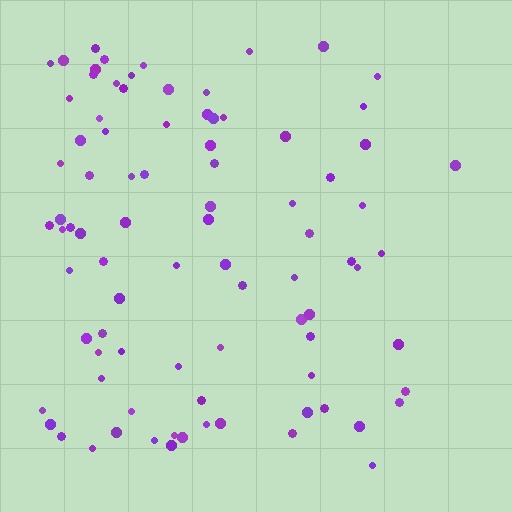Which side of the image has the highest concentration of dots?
The left.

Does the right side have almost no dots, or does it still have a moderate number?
Still a moderate number, just noticeably fewer than the left.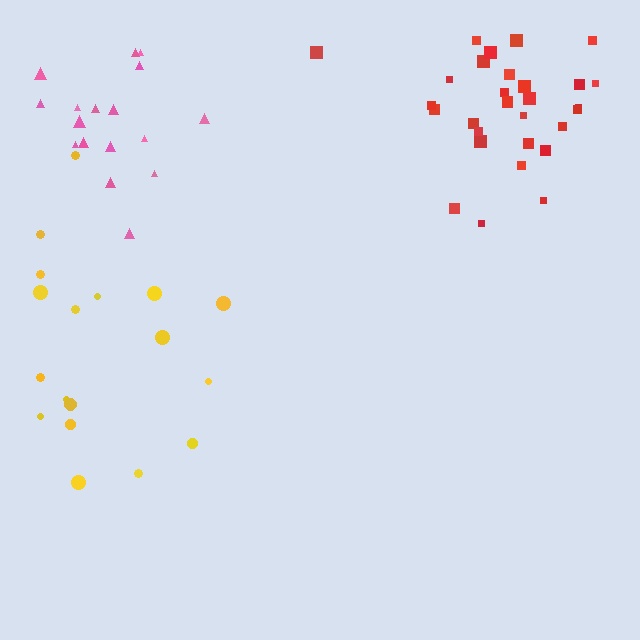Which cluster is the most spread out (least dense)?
Yellow.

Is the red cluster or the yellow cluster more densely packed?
Red.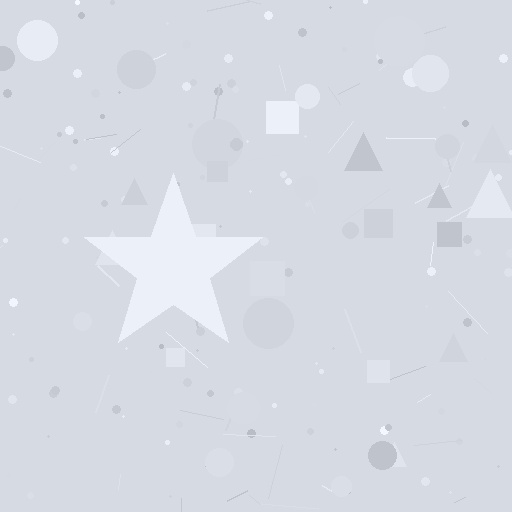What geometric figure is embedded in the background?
A star is embedded in the background.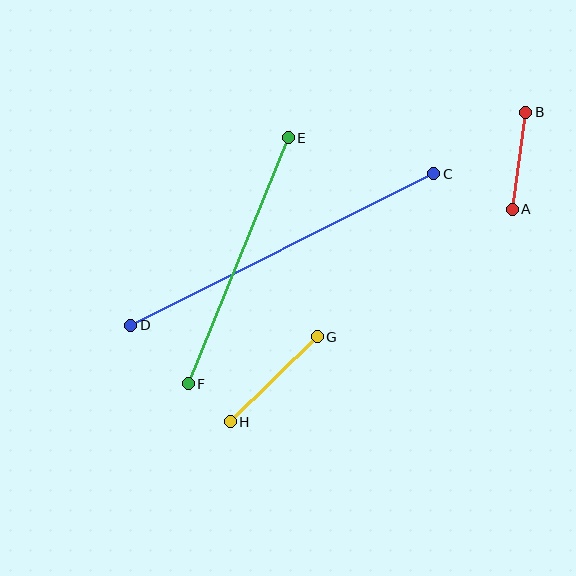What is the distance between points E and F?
The distance is approximately 265 pixels.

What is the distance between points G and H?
The distance is approximately 122 pixels.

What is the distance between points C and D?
The distance is approximately 339 pixels.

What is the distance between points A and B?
The distance is approximately 98 pixels.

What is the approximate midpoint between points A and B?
The midpoint is at approximately (519, 161) pixels.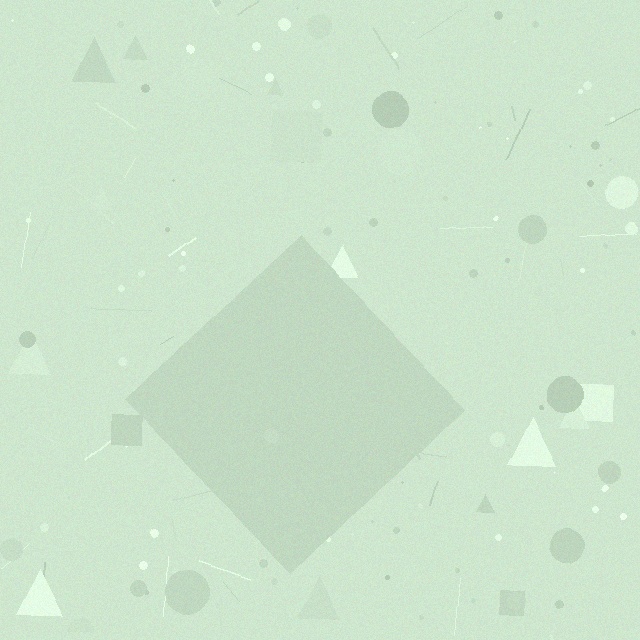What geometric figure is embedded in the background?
A diamond is embedded in the background.